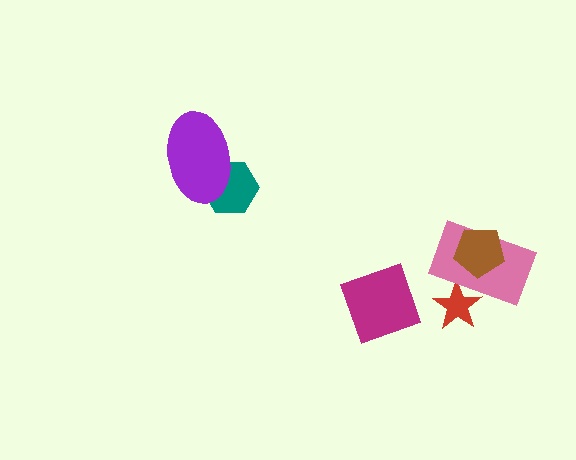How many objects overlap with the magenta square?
0 objects overlap with the magenta square.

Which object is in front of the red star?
The pink rectangle is in front of the red star.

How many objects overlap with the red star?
1 object overlaps with the red star.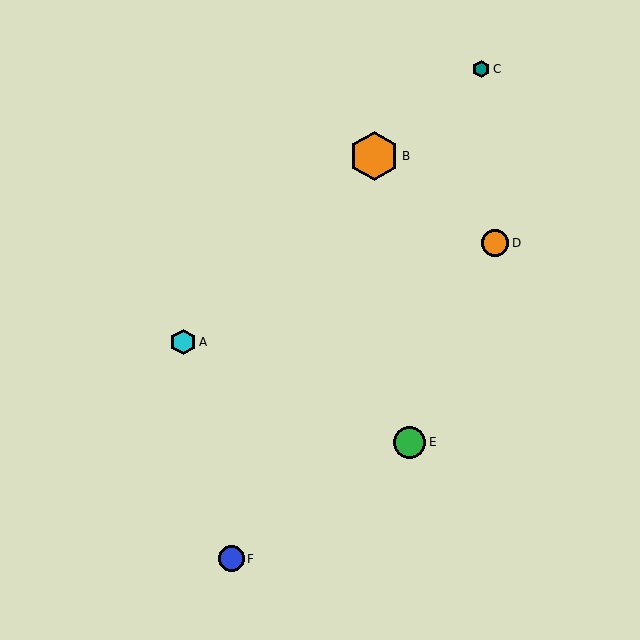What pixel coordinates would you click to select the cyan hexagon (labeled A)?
Click at (183, 342) to select the cyan hexagon A.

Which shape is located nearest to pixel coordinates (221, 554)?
The blue circle (labeled F) at (231, 559) is nearest to that location.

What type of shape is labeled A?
Shape A is a cyan hexagon.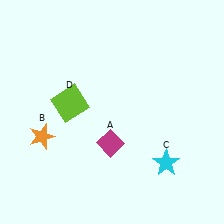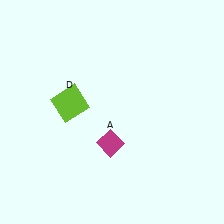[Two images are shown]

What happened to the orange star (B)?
The orange star (B) was removed in Image 2. It was in the bottom-left area of Image 1.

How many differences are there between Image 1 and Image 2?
There are 2 differences between the two images.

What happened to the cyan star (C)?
The cyan star (C) was removed in Image 2. It was in the bottom-right area of Image 1.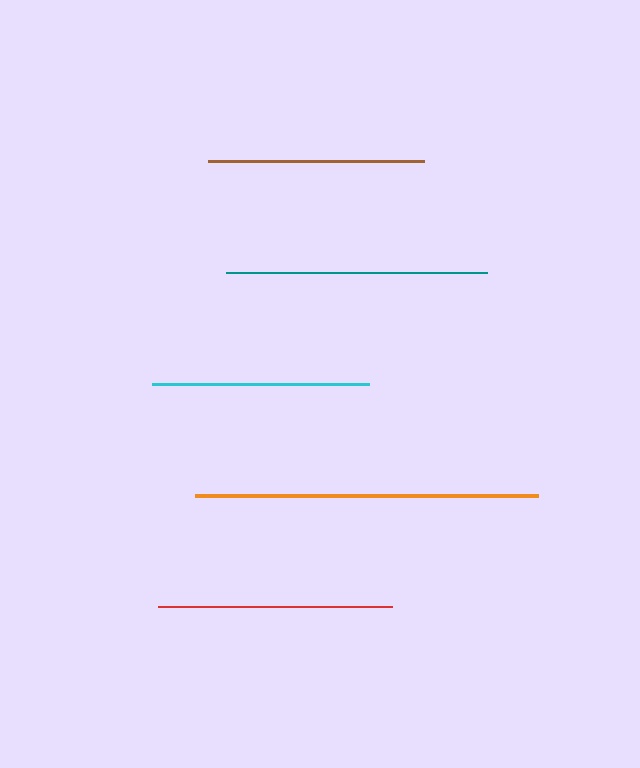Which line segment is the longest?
The orange line is the longest at approximately 344 pixels.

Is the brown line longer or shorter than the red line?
The red line is longer than the brown line.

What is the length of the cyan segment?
The cyan segment is approximately 217 pixels long.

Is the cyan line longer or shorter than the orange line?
The orange line is longer than the cyan line.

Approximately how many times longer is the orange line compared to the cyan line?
The orange line is approximately 1.6 times the length of the cyan line.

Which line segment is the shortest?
The brown line is the shortest at approximately 215 pixels.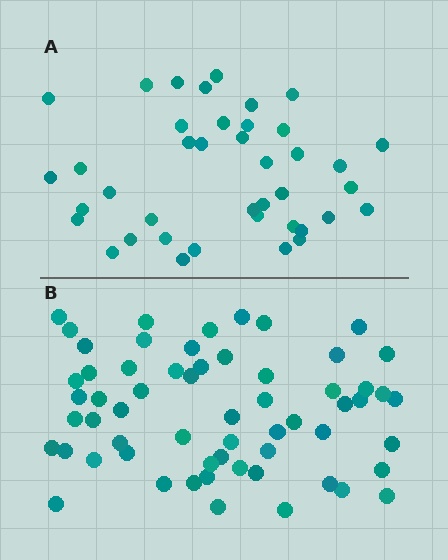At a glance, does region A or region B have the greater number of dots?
Region B (the bottom region) has more dots.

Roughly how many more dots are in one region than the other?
Region B has approximately 20 more dots than region A.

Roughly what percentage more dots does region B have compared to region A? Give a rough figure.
About 50% more.